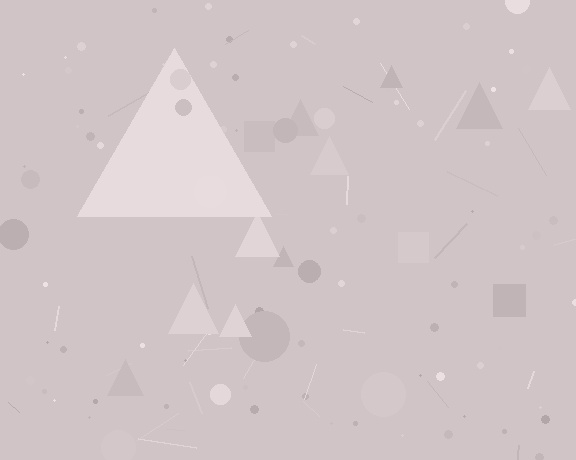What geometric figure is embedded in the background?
A triangle is embedded in the background.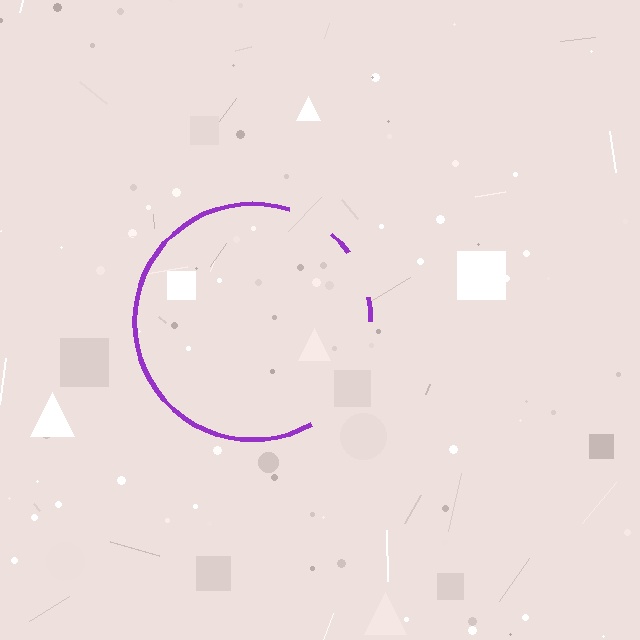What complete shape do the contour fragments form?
The contour fragments form a circle.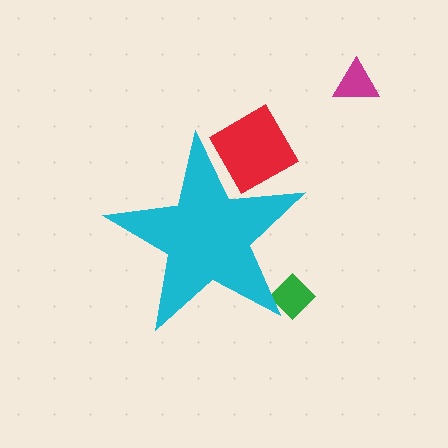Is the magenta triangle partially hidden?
No, the magenta triangle is fully visible.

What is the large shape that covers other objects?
A cyan star.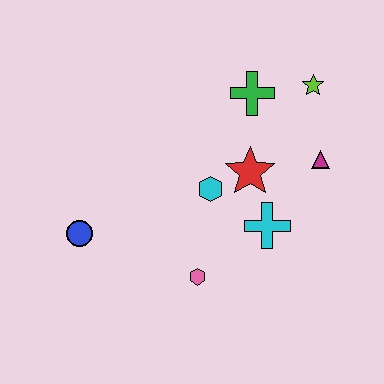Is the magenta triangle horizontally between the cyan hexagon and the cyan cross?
No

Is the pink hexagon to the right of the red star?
No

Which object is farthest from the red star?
The blue circle is farthest from the red star.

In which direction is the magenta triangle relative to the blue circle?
The magenta triangle is to the right of the blue circle.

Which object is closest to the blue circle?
The pink hexagon is closest to the blue circle.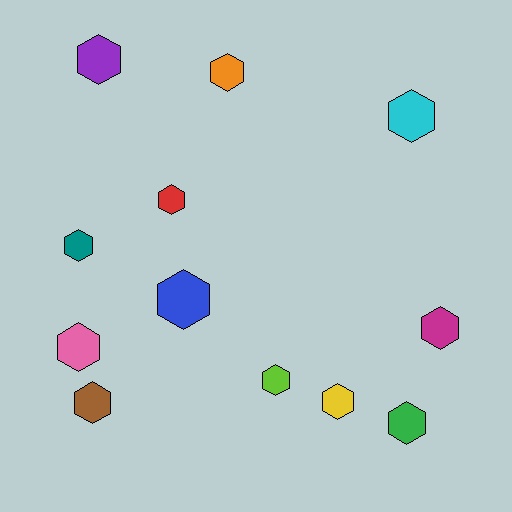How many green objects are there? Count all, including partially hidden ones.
There is 1 green object.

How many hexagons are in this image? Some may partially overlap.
There are 12 hexagons.